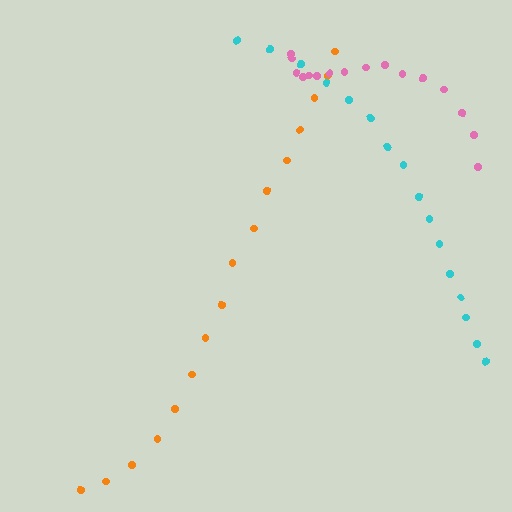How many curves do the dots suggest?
There are 3 distinct paths.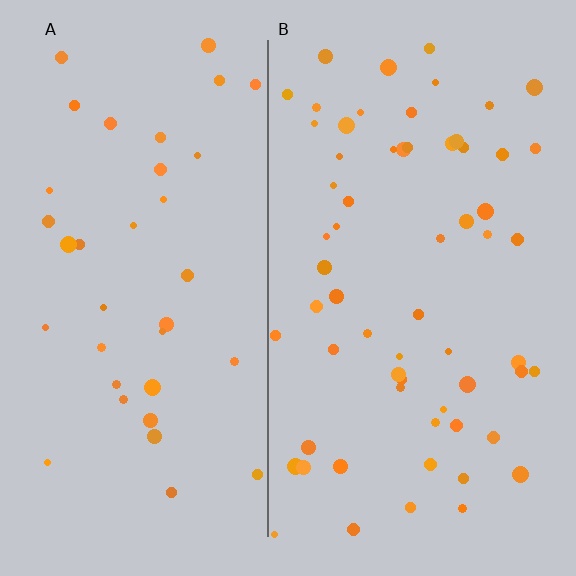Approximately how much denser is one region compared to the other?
Approximately 1.7× — region B over region A.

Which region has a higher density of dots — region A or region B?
B (the right).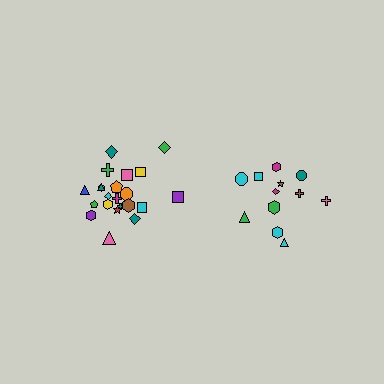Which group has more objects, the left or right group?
The left group.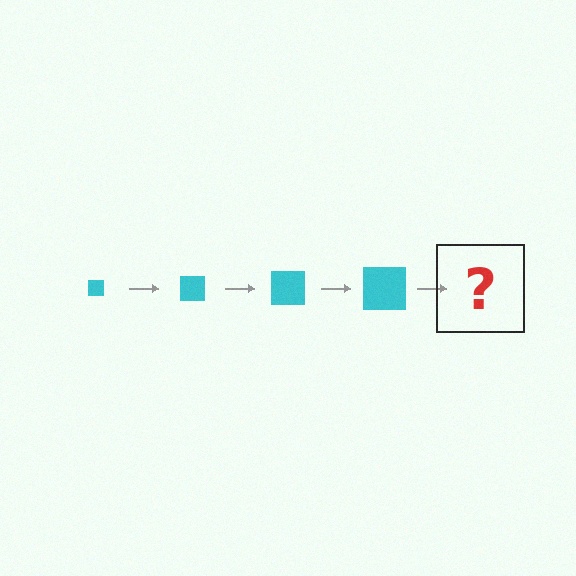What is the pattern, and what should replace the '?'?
The pattern is that the square gets progressively larger each step. The '?' should be a cyan square, larger than the previous one.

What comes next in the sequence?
The next element should be a cyan square, larger than the previous one.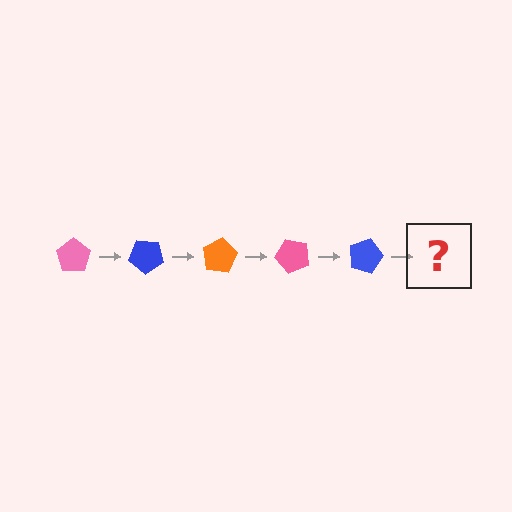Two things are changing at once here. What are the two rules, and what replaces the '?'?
The two rules are that it rotates 40 degrees each step and the color cycles through pink, blue, and orange. The '?' should be an orange pentagon, rotated 200 degrees from the start.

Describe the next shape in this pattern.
It should be an orange pentagon, rotated 200 degrees from the start.